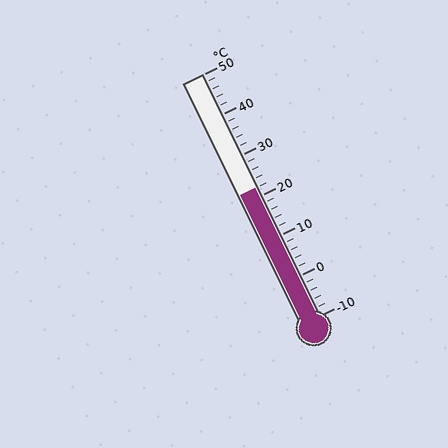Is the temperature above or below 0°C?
The temperature is above 0°C.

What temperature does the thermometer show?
The thermometer shows approximately 22°C.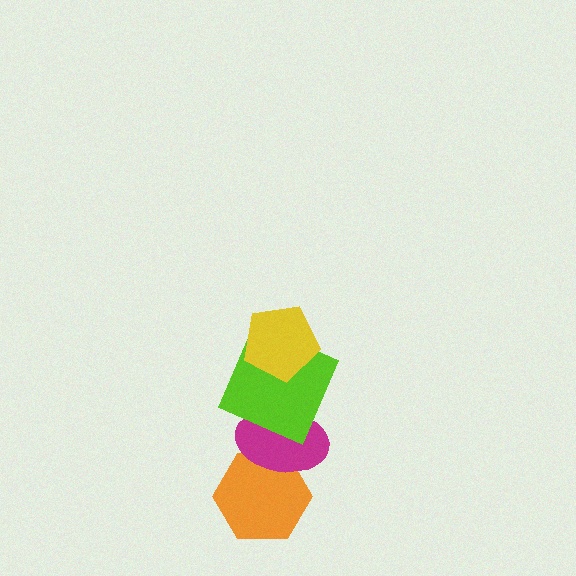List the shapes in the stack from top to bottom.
From top to bottom: the yellow pentagon, the lime square, the magenta ellipse, the orange hexagon.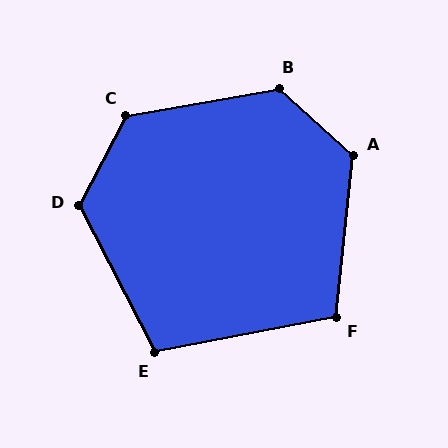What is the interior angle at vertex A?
Approximately 126 degrees (obtuse).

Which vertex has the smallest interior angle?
E, at approximately 106 degrees.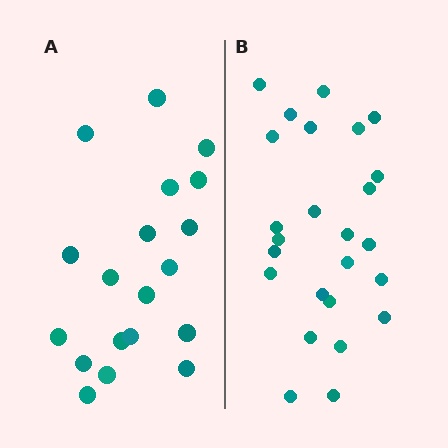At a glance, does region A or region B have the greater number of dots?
Region B (the right region) has more dots.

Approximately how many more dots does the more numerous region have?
Region B has about 6 more dots than region A.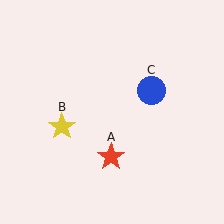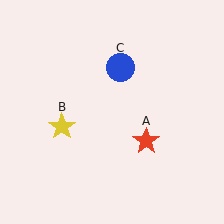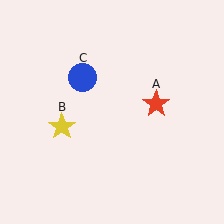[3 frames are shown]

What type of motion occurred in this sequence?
The red star (object A), blue circle (object C) rotated counterclockwise around the center of the scene.